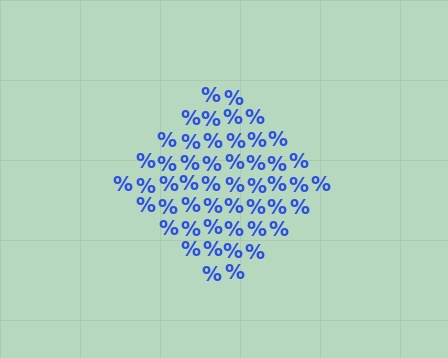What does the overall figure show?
The overall figure shows a diamond.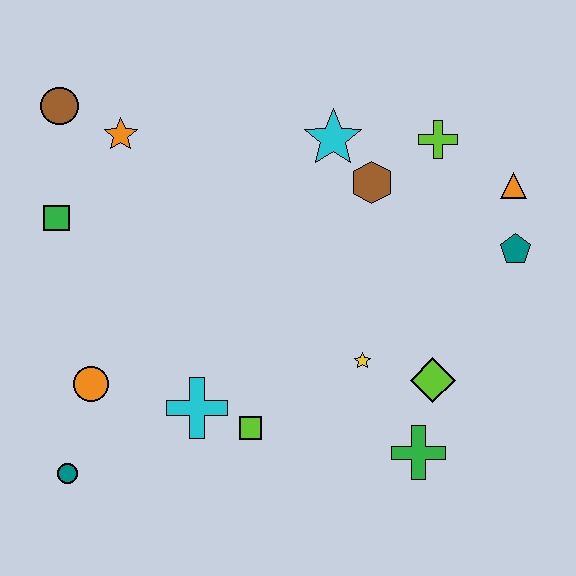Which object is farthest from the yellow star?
The brown circle is farthest from the yellow star.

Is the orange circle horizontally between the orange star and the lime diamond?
No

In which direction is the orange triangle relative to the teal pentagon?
The orange triangle is above the teal pentagon.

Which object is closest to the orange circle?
The teal circle is closest to the orange circle.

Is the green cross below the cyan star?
Yes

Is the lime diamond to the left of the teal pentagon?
Yes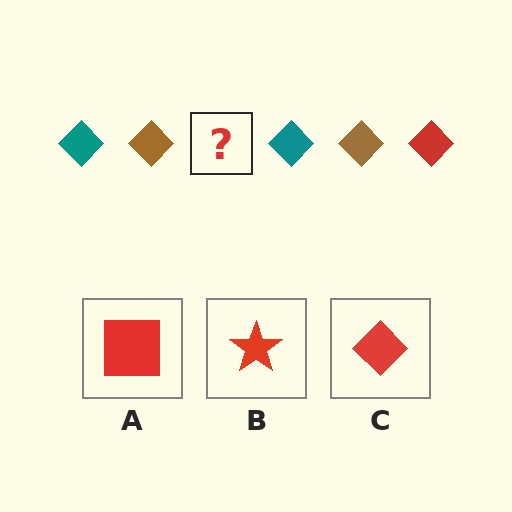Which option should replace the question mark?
Option C.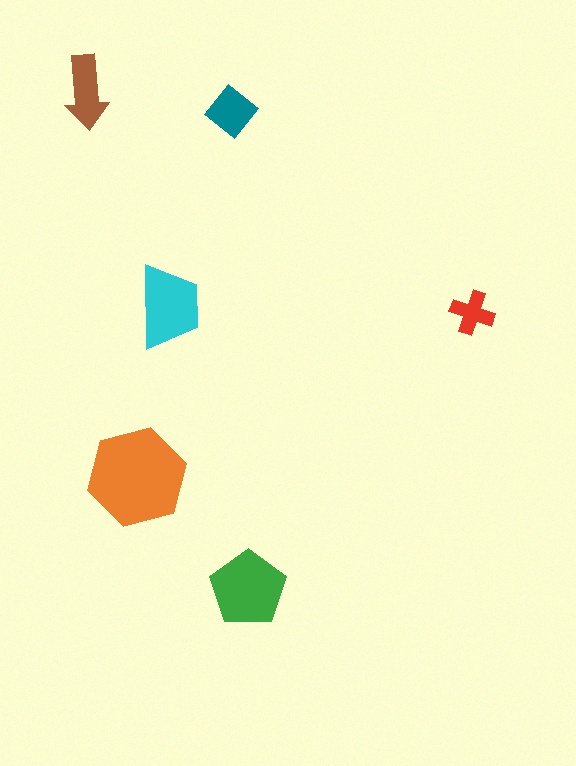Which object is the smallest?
The red cross.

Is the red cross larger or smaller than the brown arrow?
Smaller.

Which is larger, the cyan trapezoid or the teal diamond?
The cyan trapezoid.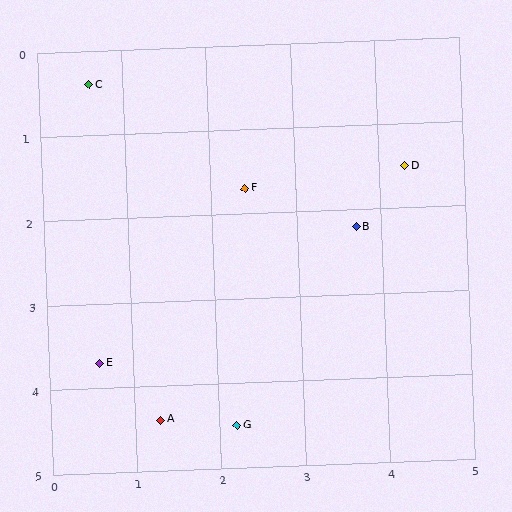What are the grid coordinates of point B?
Point B is at approximately (3.7, 2.2).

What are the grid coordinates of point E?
Point E is at approximately (0.6, 3.7).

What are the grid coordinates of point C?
Point C is at approximately (0.6, 0.4).